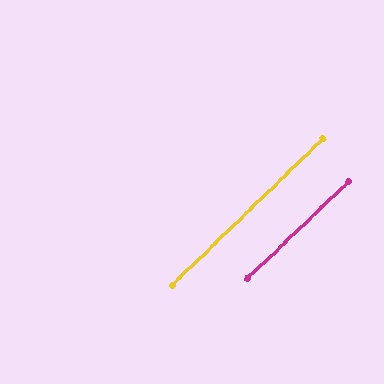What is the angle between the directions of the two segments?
Approximately 1 degree.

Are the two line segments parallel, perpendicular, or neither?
Parallel — their directions differ by only 0.6°.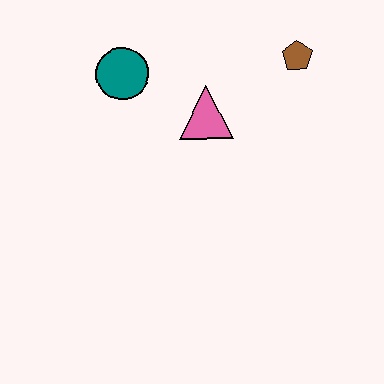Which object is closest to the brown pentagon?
The pink triangle is closest to the brown pentagon.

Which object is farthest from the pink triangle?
The brown pentagon is farthest from the pink triangle.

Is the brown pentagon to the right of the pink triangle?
Yes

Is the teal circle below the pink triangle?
No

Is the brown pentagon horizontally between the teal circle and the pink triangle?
No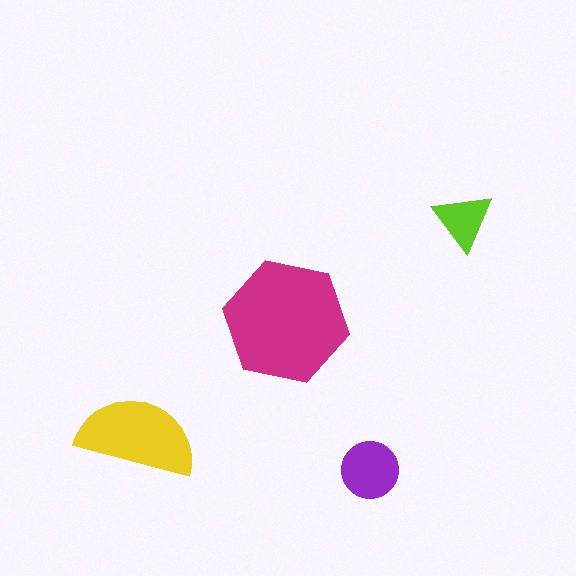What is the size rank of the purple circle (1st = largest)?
3rd.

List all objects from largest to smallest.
The magenta hexagon, the yellow semicircle, the purple circle, the lime triangle.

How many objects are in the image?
There are 4 objects in the image.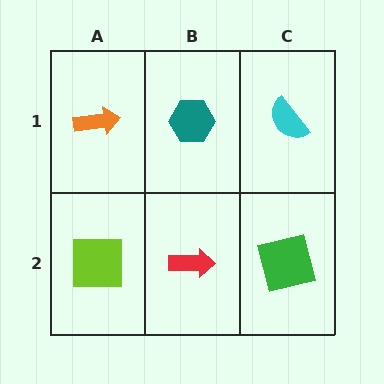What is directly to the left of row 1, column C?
A teal hexagon.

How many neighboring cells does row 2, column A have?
2.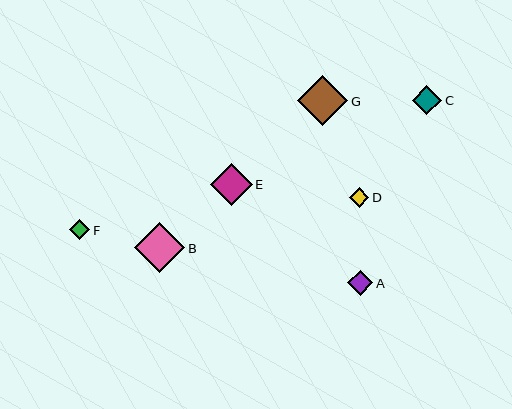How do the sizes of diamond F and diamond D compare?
Diamond F and diamond D are approximately the same size.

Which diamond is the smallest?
Diamond D is the smallest with a size of approximately 19 pixels.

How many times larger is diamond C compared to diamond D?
Diamond C is approximately 1.5 times the size of diamond D.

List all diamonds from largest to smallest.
From largest to smallest: B, G, E, C, A, F, D.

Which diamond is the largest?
Diamond B is the largest with a size of approximately 50 pixels.